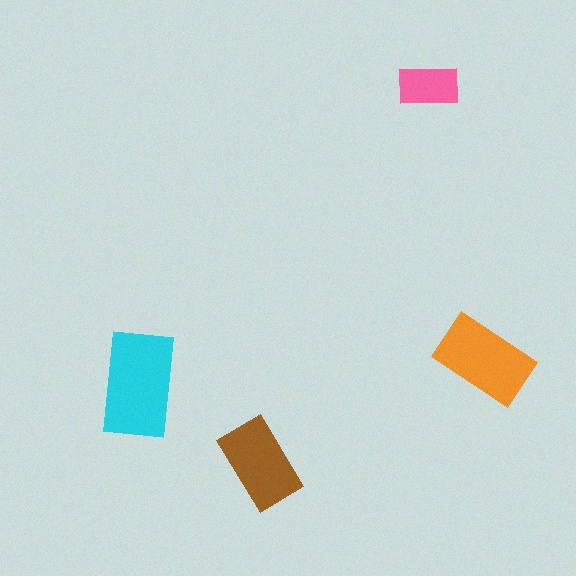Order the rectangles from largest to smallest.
the cyan one, the orange one, the brown one, the pink one.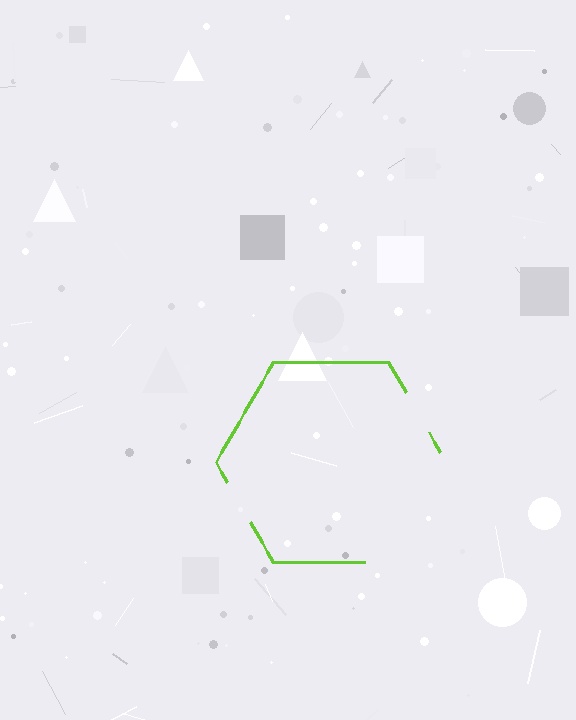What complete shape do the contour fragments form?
The contour fragments form a hexagon.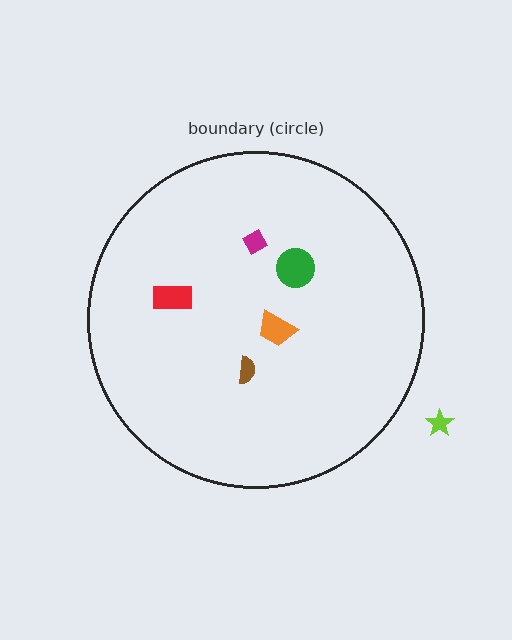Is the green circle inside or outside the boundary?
Inside.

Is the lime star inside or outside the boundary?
Outside.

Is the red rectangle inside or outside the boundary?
Inside.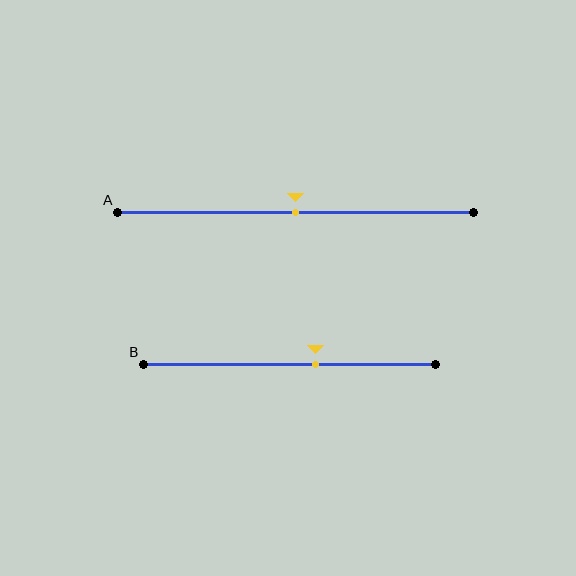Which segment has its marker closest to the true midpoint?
Segment A has its marker closest to the true midpoint.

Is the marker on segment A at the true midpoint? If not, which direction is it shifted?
Yes, the marker on segment A is at the true midpoint.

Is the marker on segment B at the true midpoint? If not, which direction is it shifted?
No, the marker on segment B is shifted to the right by about 9% of the segment length.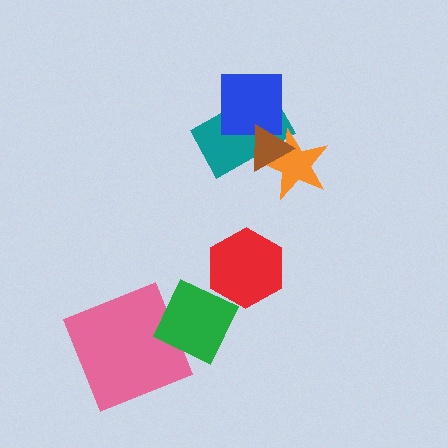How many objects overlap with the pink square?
1 object overlaps with the pink square.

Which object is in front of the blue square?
The brown triangle is in front of the blue square.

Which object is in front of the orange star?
The brown triangle is in front of the orange star.